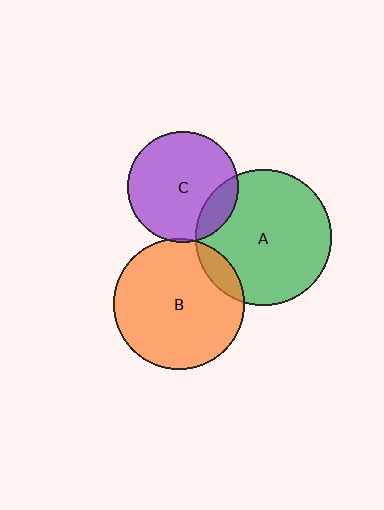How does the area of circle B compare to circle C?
Approximately 1.4 times.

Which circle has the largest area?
Circle A (green).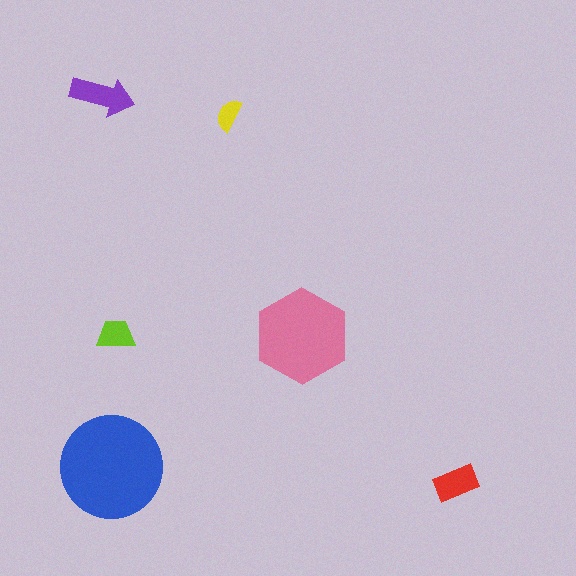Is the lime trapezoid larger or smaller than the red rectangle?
Smaller.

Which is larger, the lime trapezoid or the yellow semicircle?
The lime trapezoid.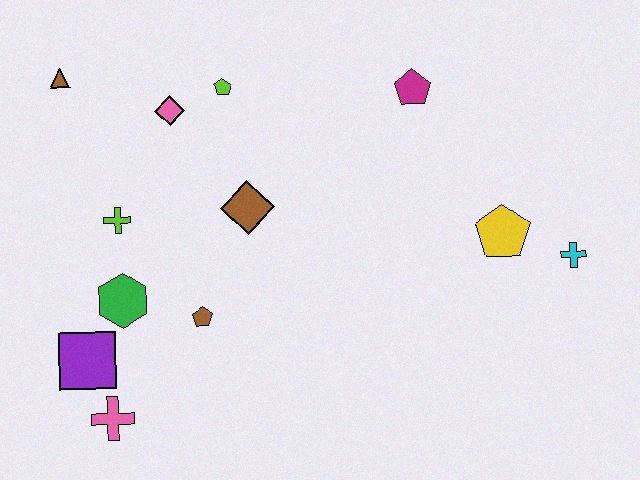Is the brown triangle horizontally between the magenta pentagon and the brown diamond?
No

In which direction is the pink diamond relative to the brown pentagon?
The pink diamond is above the brown pentagon.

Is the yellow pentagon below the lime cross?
Yes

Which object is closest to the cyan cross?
The yellow pentagon is closest to the cyan cross.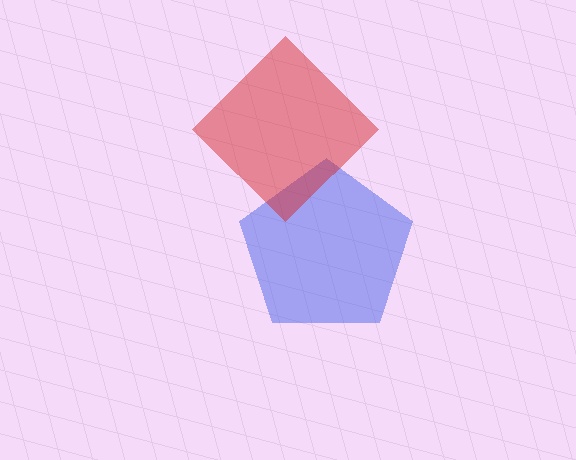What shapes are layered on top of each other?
The layered shapes are: a blue pentagon, a red diamond.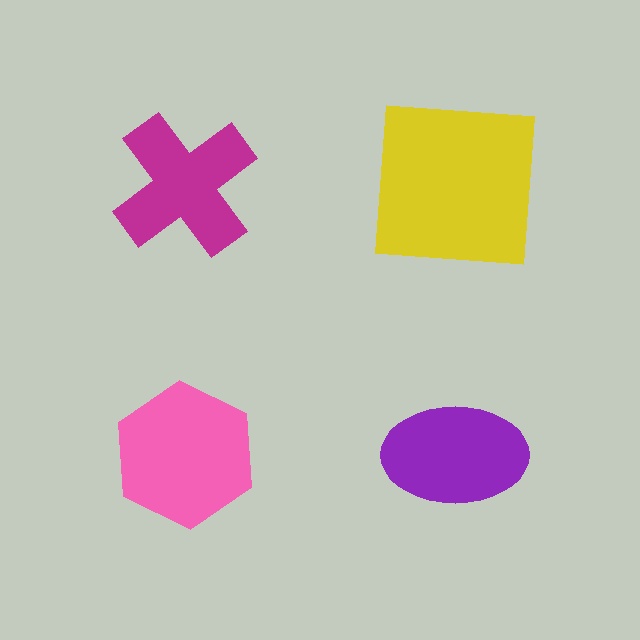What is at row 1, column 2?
A yellow square.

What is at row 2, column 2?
A purple ellipse.